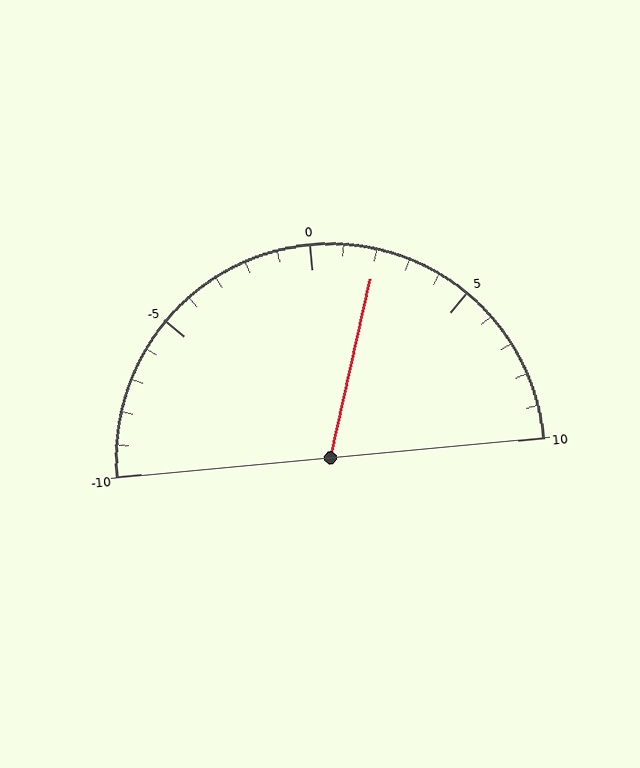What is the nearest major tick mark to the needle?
The nearest major tick mark is 0.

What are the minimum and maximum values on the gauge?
The gauge ranges from -10 to 10.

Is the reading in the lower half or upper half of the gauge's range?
The reading is in the upper half of the range (-10 to 10).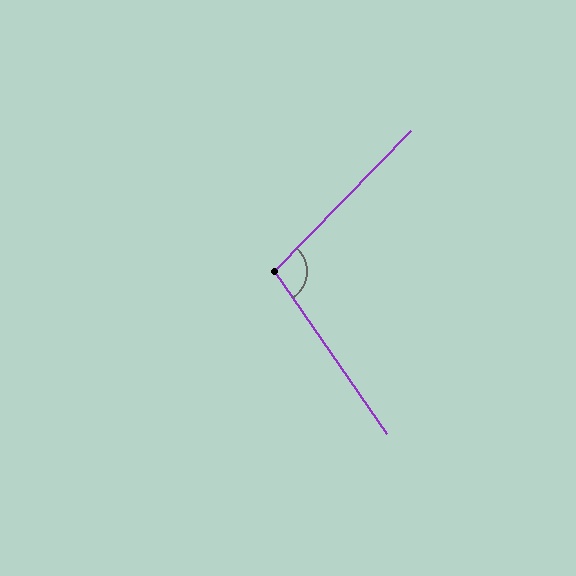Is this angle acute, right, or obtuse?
It is obtuse.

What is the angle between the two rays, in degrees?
Approximately 101 degrees.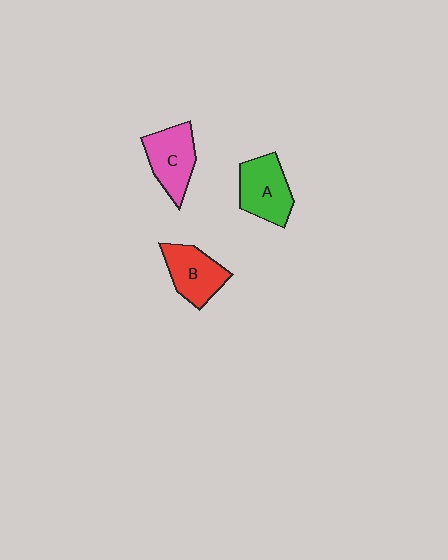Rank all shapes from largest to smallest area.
From largest to smallest: A (green), C (pink), B (red).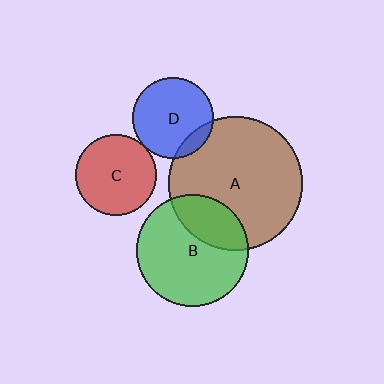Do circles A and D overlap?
Yes.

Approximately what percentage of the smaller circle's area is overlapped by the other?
Approximately 15%.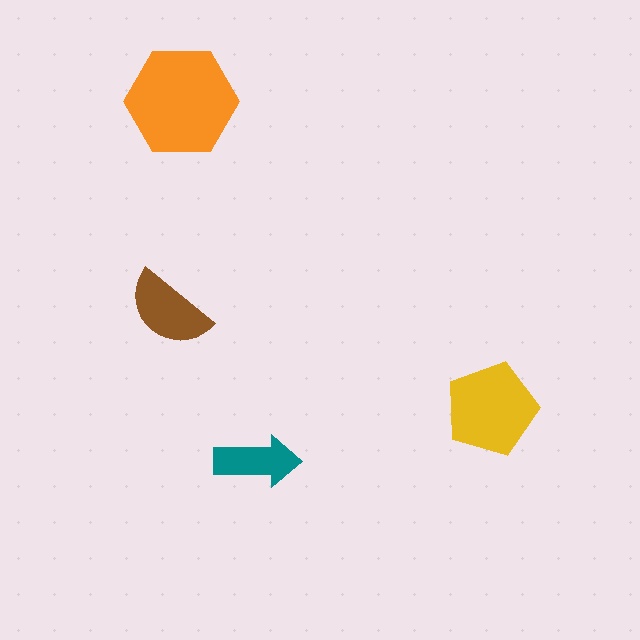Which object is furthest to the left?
The brown semicircle is leftmost.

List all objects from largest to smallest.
The orange hexagon, the yellow pentagon, the brown semicircle, the teal arrow.